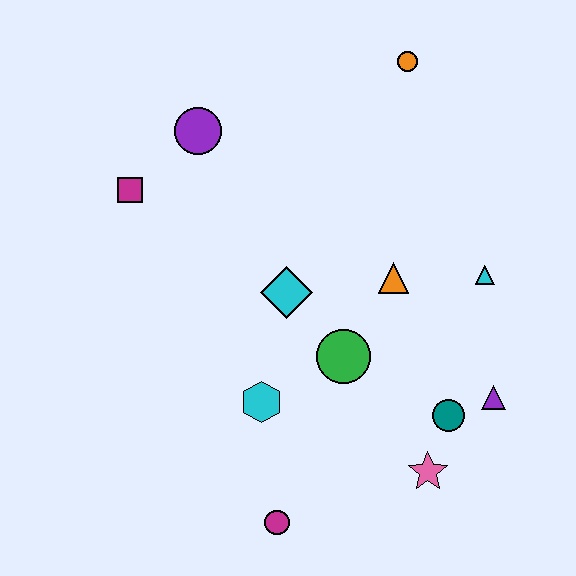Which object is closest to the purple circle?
The magenta square is closest to the purple circle.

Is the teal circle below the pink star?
No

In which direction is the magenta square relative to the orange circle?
The magenta square is to the left of the orange circle.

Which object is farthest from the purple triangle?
The magenta square is farthest from the purple triangle.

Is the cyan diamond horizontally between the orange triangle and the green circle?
No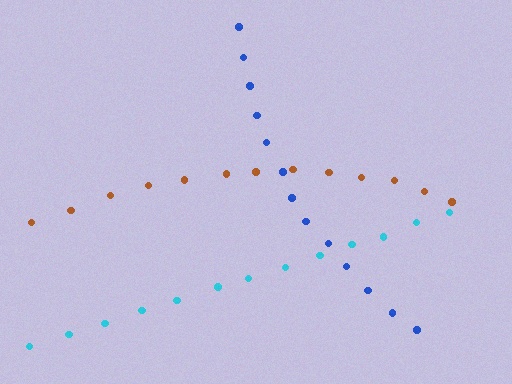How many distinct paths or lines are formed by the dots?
There are 3 distinct paths.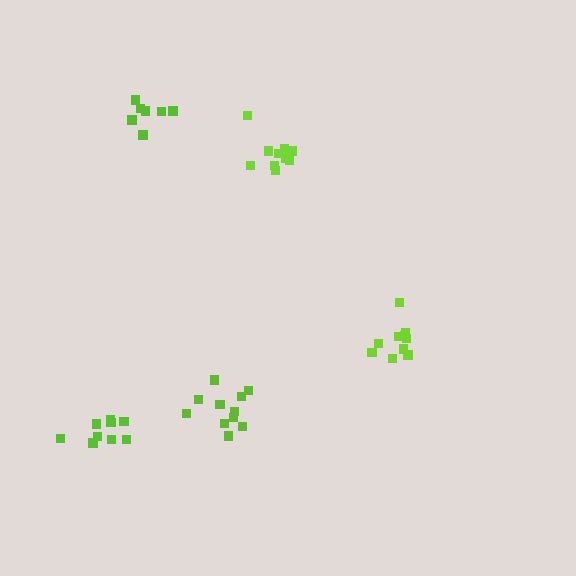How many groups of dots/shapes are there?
There are 5 groups.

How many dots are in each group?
Group 1: 9 dots, Group 2: 10 dots, Group 3: 10 dots, Group 4: 11 dots, Group 5: 7 dots (47 total).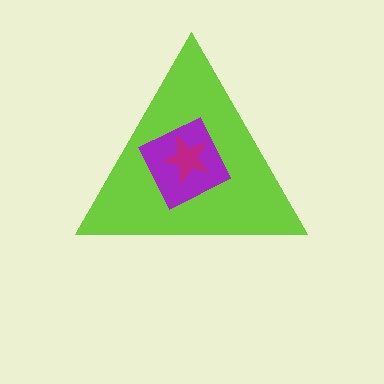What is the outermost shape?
The lime triangle.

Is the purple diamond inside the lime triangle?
Yes.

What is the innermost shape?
The magenta star.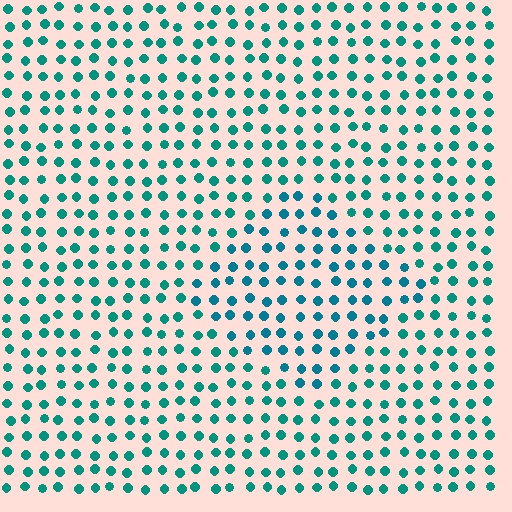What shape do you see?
I see a diamond.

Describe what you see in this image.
The image is filled with small teal elements in a uniform arrangement. A diamond-shaped region is visible where the elements are tinted to a slightly different hue, forming a subtle color boundary.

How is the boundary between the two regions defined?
The boundary is defined purely by a slight shift in hue (about 18 degrees). Spacing, size, and orientation are identical on both sides.